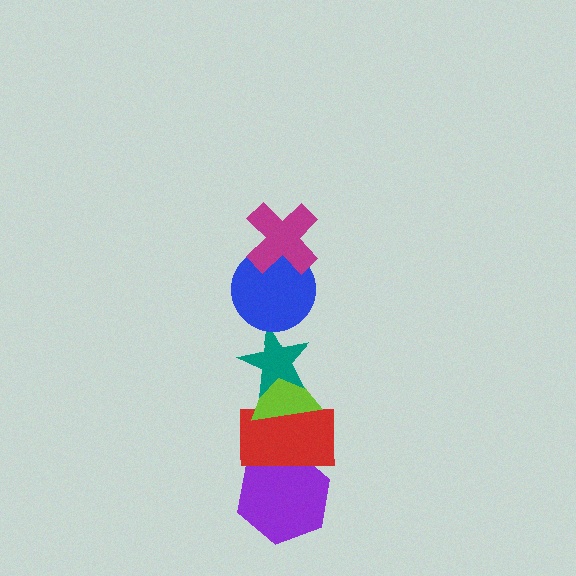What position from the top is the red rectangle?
The red rectangle is 5th from the top.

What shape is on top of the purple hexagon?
The red rectangle is on top of the purple hexagon.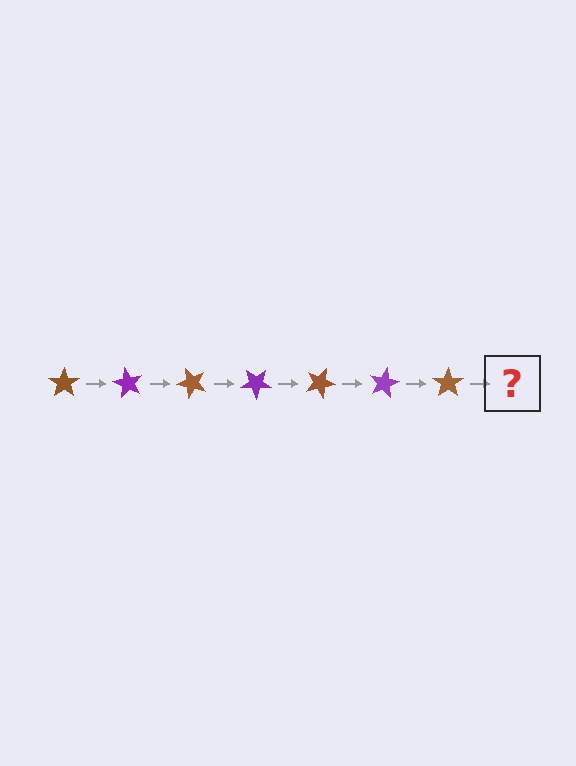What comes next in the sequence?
The next element should be a purple star, rotated 420 degrees from the start.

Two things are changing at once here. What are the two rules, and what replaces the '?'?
The two rules are that it rotates 60 degrees each step and the color cycles through brown and purple. The '?' should be a purple star, rotated 420 degrees from the start.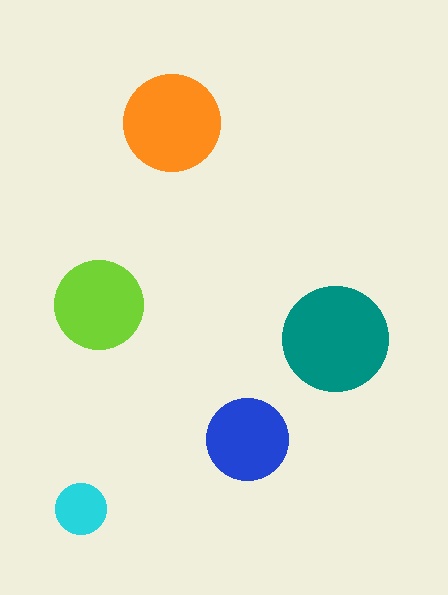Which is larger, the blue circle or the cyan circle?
The blue one.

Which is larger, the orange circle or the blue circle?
The orange one.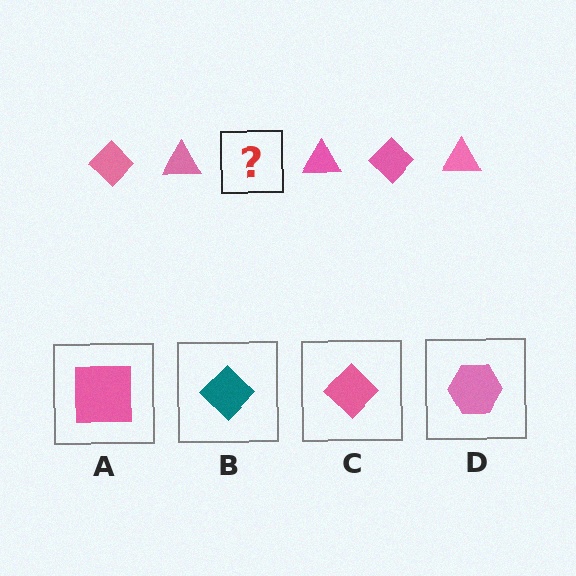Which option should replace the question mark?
Option C.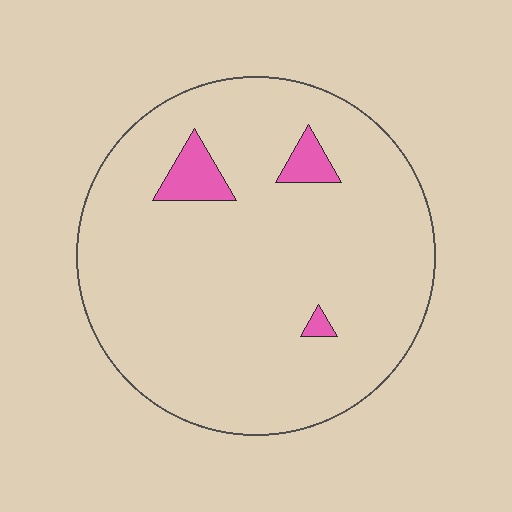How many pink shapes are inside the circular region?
3.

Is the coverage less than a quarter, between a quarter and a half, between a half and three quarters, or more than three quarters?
Less than a quarter.